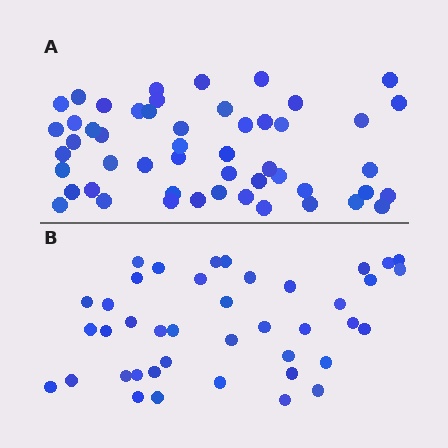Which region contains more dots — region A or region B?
Region A (the top region) has more dots.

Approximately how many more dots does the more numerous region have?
Region A has roughly 10 or so more dots than region B.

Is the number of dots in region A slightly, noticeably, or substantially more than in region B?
Region A has only slightly more — the two regions are fairly close. The ratio is roughly 1.2 to 1.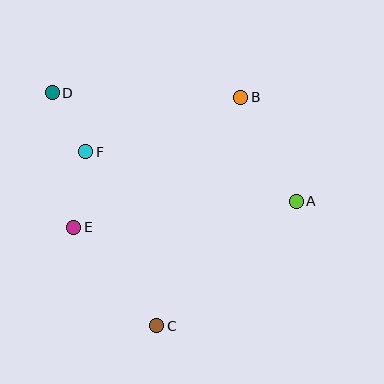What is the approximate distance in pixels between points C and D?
The distance between C and D is approximately 256 pixels.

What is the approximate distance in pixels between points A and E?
The distance between A and E is approximately 224 pixels.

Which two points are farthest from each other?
Points A and D are farthest from each other.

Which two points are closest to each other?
Points D and F are closest to each other.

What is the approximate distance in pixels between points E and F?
The distance between E and F is approximately 76 pixels.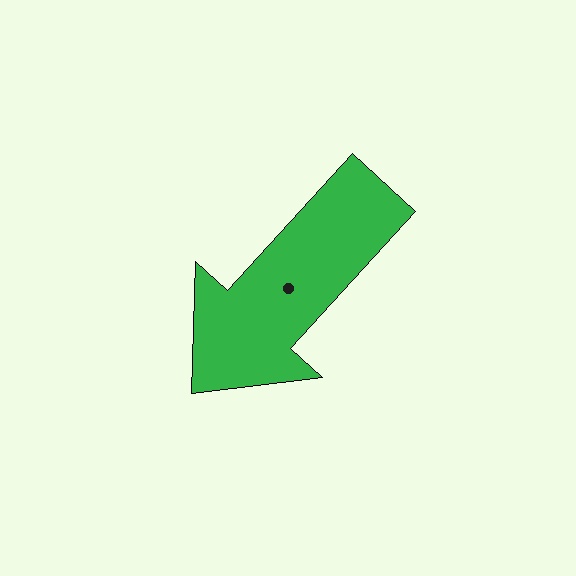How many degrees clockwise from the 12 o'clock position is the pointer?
Approximately 222 degrees.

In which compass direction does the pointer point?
Southwest.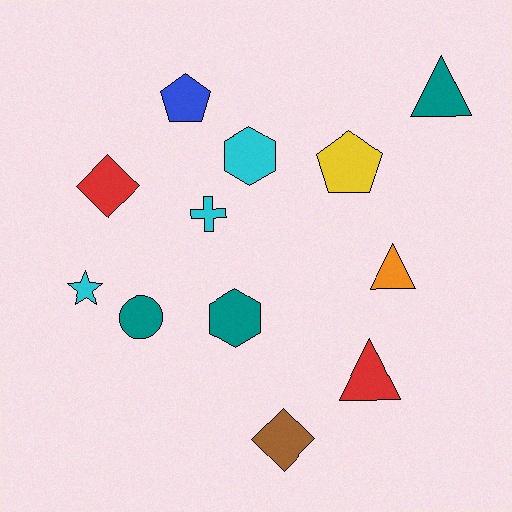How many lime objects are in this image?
There are no lime objects.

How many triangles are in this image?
There are 3 triangles.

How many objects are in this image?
There are 12 objects.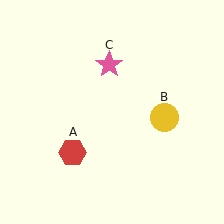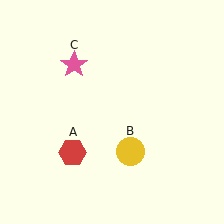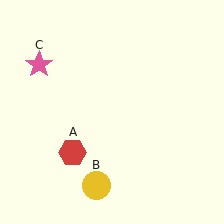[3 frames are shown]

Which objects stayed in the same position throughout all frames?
Red hexagon (object A) remained stationary.